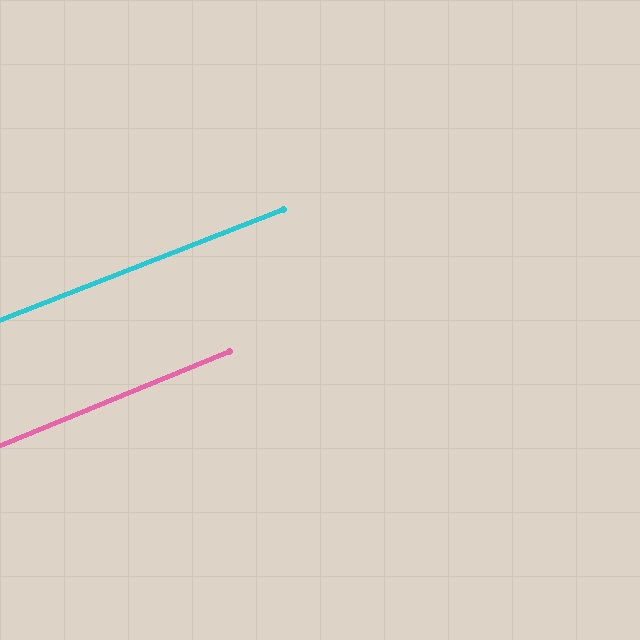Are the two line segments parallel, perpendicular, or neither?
Parallel — their directions differ by only 0.9°.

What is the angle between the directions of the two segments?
Approximately 1 degree.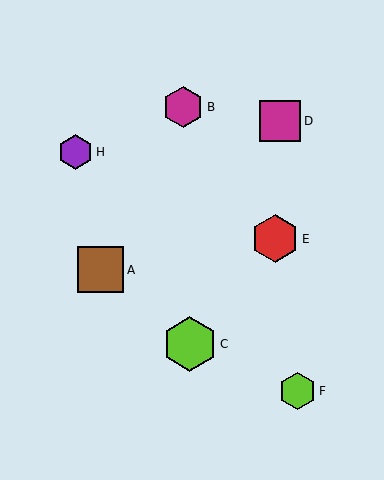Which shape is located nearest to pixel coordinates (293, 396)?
The lime hexagon (labeled F) at (297, 391) is nearest to that location.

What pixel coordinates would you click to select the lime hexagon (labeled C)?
Click at (190, 344) to select the lime hexagon C.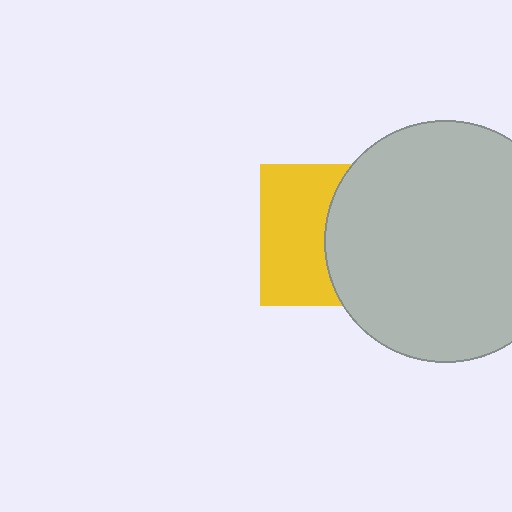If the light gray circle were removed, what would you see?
You would see the complete yellow square.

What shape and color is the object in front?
The object in front is a light gray circle.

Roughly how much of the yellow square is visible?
About half of it is visible (roughly 51%).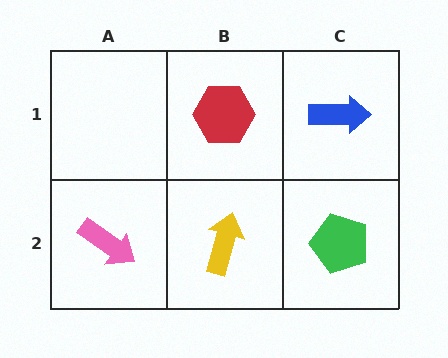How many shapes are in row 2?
3 shapes.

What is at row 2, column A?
A pink arrow.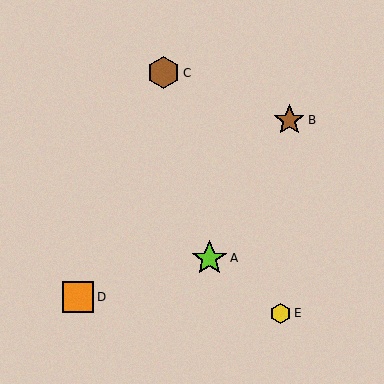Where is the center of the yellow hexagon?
The center of the yellow hexagon is at (280, 314).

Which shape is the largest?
The lime star (labeled A) is the largest.